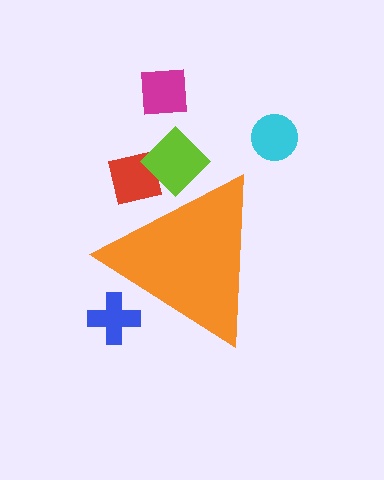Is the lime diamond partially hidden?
Yes, the lime diamond is partially hidden behind the orange triangle.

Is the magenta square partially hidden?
No, the magenta square is fully visible.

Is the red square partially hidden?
Yes, the red square is partially hidden behind the orange triangle.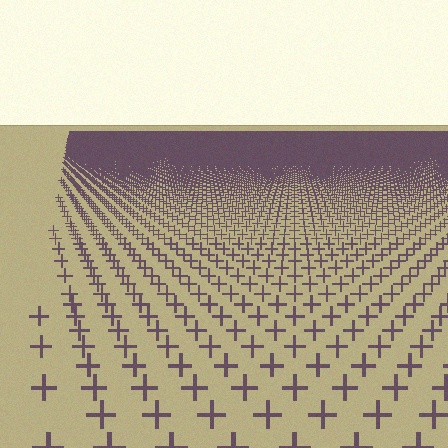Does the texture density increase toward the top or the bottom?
Density increases toward the top.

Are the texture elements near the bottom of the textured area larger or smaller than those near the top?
Larger. Near the bottom, elements are closer to the viewer and appear at a bigger on-screen size.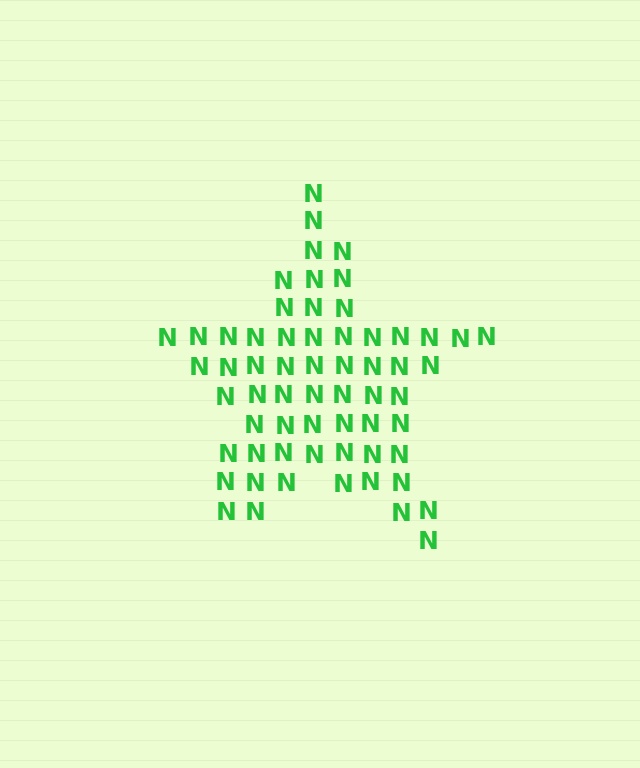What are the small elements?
The small elements are letter N's.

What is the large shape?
The large shape is a star.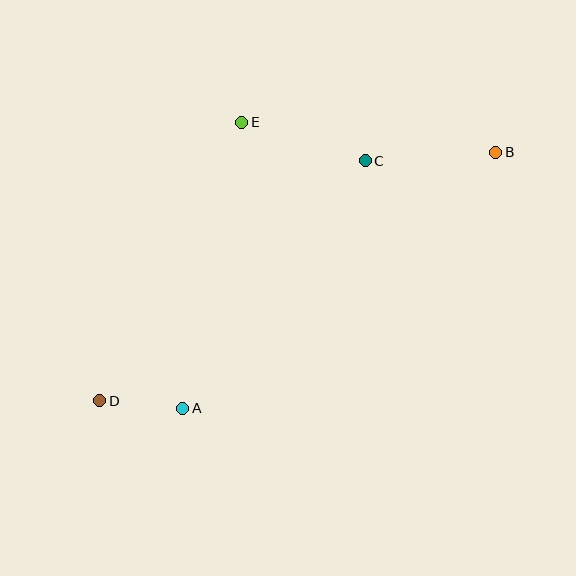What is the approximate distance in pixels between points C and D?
The distance between C and D is approximately 358 pixels.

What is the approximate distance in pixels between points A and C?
The distance between A and C is approximately 307 pixels.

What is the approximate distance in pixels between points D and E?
The distance between D and E is approximately 313 pixels.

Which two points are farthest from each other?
Points B and D are farthest from each other.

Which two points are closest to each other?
Points A and D are closest to each other.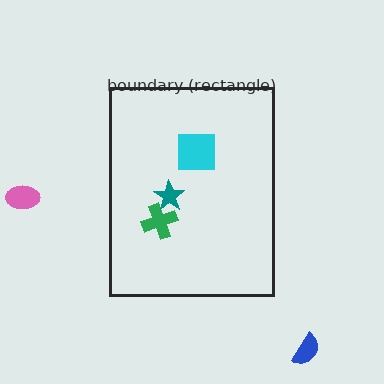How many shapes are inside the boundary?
3 inside, 2 outside.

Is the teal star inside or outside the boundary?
Inside.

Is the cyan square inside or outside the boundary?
Inside.